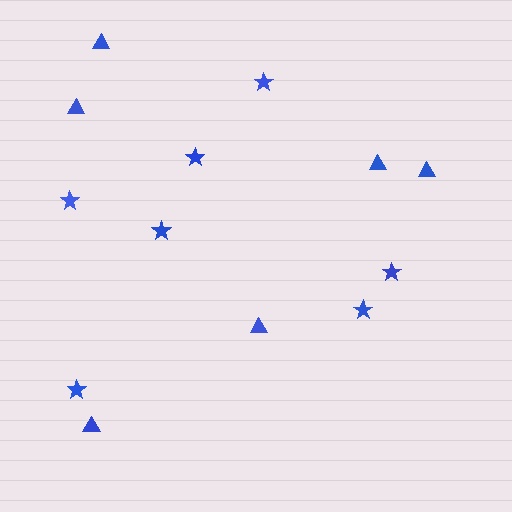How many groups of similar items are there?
There are 2 groups: one group of stars (7) and one group of triangles (6).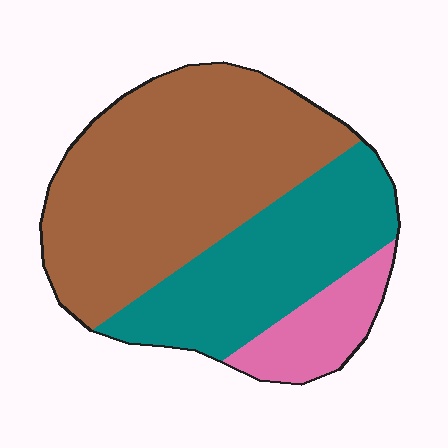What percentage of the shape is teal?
Teal takes up between a sixth and a third of the shape.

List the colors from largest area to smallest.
From largest to smallest: brown, teal, pink.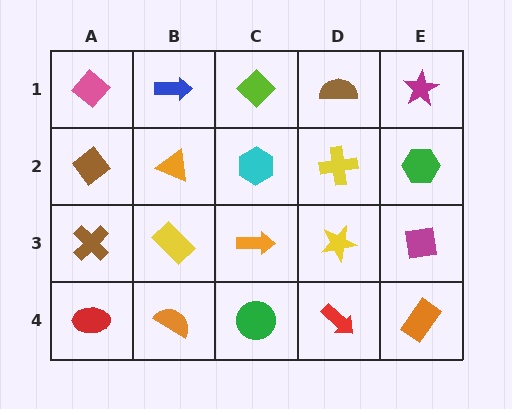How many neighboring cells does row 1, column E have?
2.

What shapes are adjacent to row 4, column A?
A brown cross (row 3, column A), an orange semicircle (row 4, column B).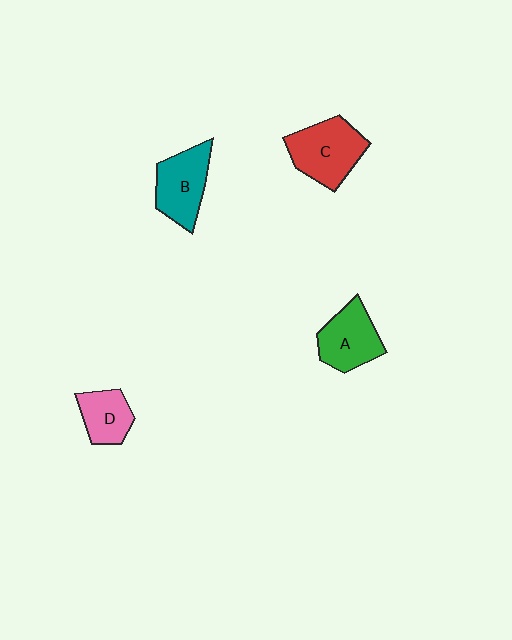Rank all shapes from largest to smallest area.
From largest to smallest: C (red), B (teal), A (green), D (pink).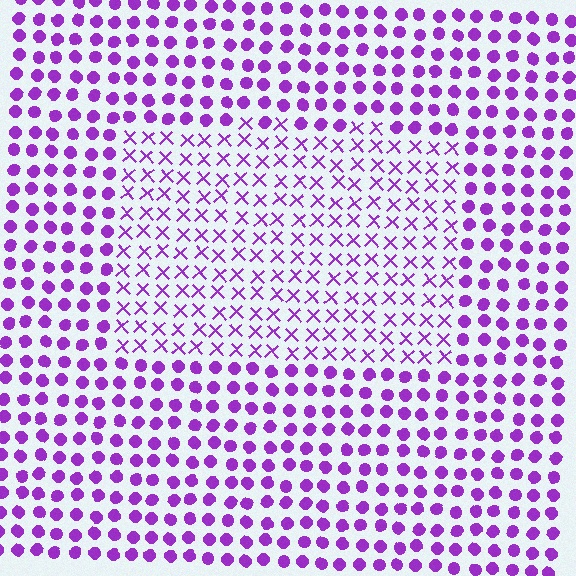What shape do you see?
I see a rectangle.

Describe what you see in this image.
The image is filled with small purple elements arranged in a uniform grid. A rectangle-shaped region contains X marks, while the surrounding area contains circles. The boundary is defined purely by the change in element shape.